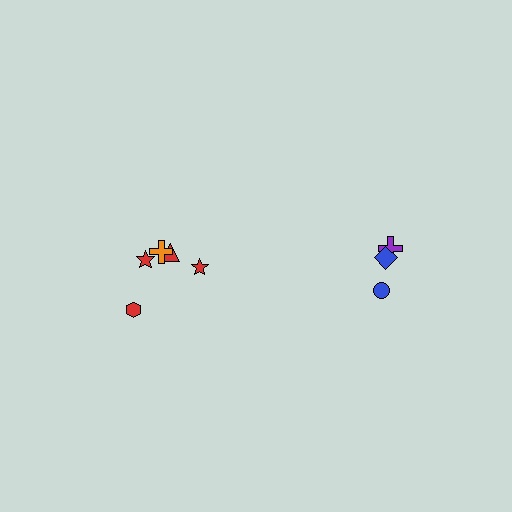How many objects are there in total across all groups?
There are 8 objects.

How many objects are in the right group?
There are 3 objects.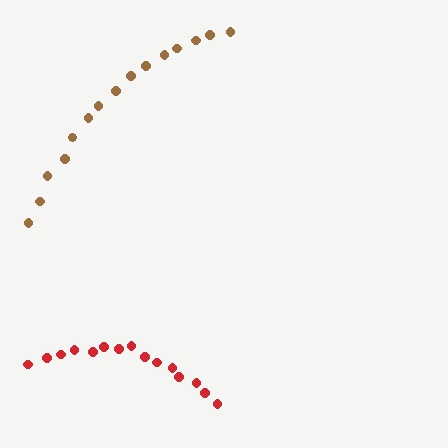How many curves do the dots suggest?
There are 2 distinct paths.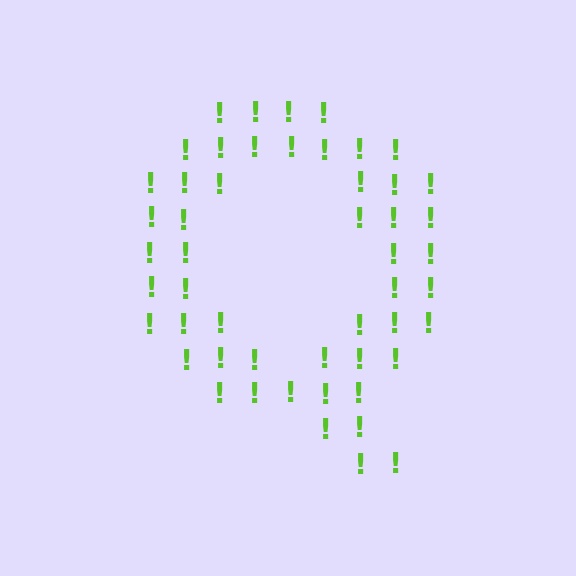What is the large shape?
The large shape is the letter Q.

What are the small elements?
The small elements are exclamation marks.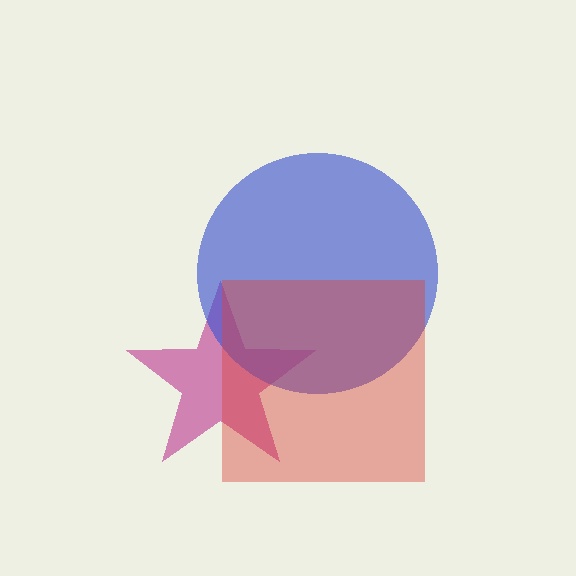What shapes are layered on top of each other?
The layered shapes are: a magenta star, a blue circle, a red square.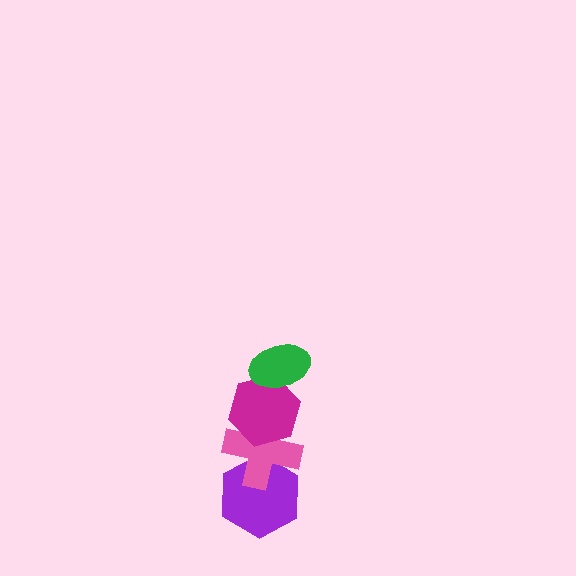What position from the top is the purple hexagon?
The purple hexagon is 4th from the top.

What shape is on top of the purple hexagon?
The pink cross is on top of the purple hexagon.